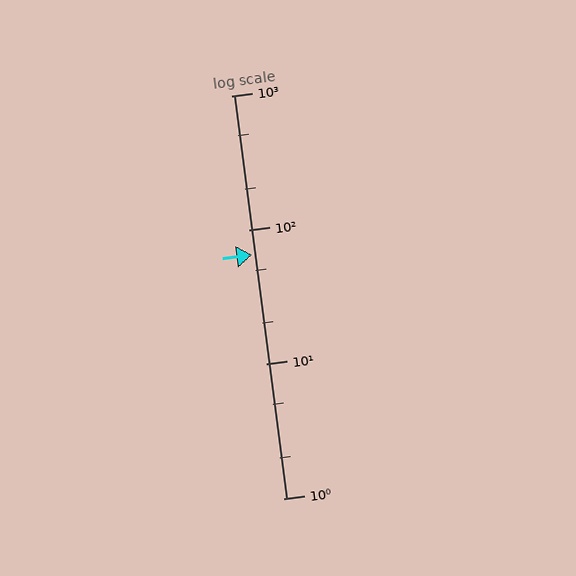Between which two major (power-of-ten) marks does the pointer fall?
The pointer is between 10 and 100.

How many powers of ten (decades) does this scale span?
The scale spans 3 decades, from 1 to 1000.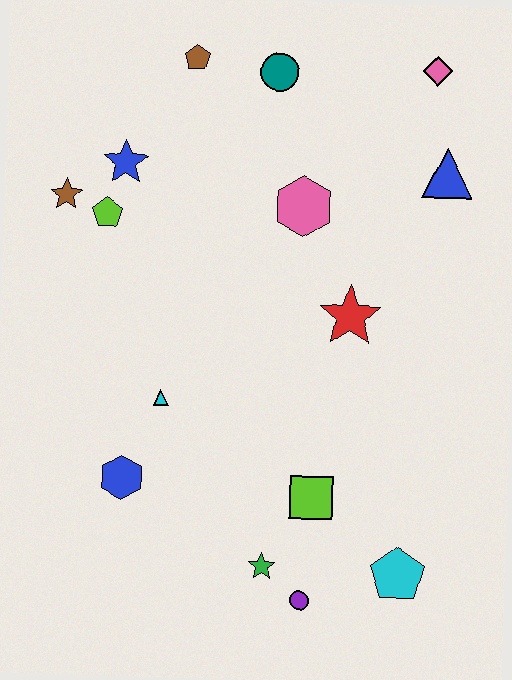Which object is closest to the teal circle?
The brown pentagon is closest to the teal circle.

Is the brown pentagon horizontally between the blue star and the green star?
Yes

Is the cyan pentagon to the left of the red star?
No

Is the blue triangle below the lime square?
No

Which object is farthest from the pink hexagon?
The purple circle is farthest from the pink hexagon.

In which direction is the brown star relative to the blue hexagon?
The brown star is above the blue hexagon.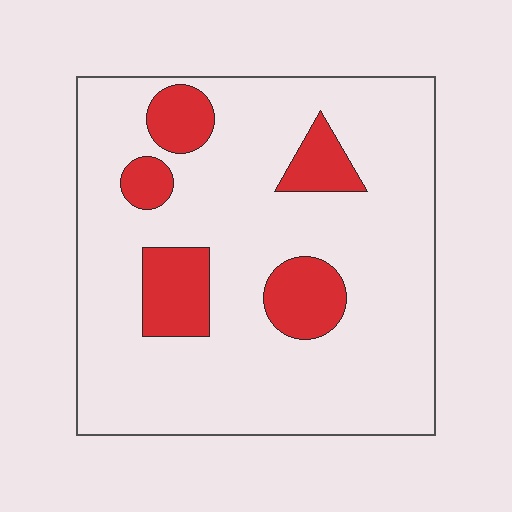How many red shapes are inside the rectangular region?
5.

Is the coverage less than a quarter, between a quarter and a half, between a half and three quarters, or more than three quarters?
Less than a quarter.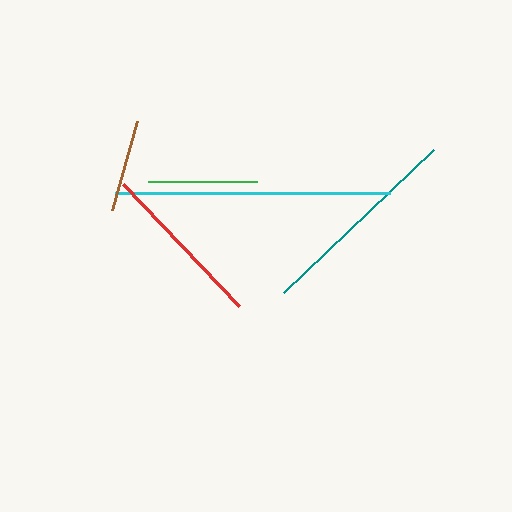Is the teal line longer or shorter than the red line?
The teal line is longer than the red line.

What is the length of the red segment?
The red segment is approximately 169 pixels long.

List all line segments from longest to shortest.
From longest to shortest: cyan, teal, red, green, brown.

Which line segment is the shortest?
The brown line is the shortest at approximately 93 pixels.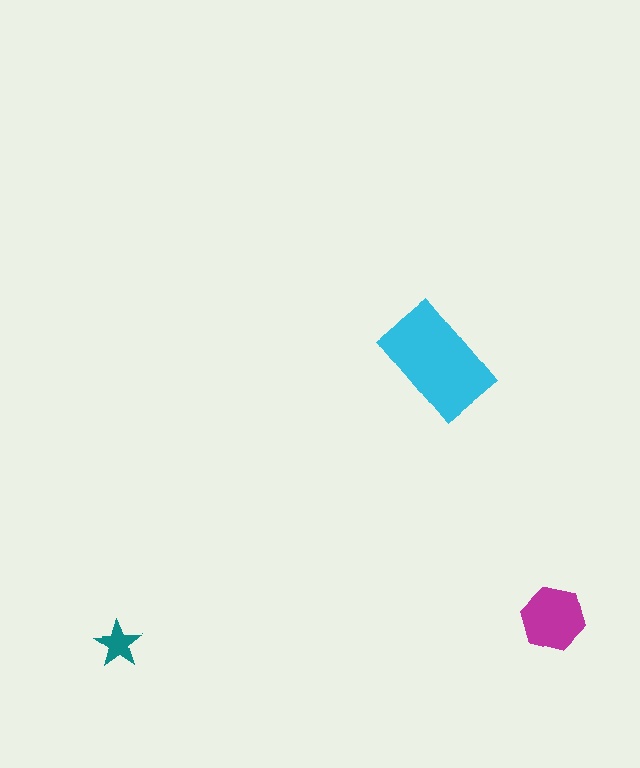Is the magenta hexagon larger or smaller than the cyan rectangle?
Smaller.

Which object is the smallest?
The teal star.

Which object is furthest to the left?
The teal star is leftmost.